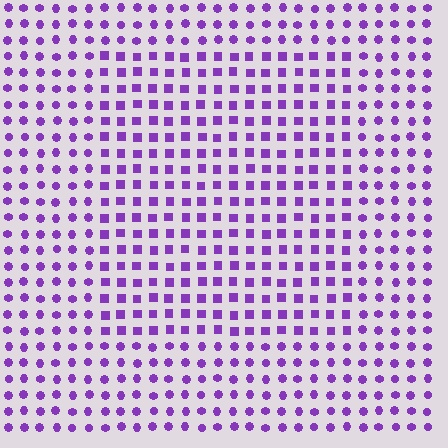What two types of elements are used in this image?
The image uses squares inside the rectangle region and circles outside it.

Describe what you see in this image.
The image is filled with small purple elements arranged in a uniform grid. A rectangle-shaped region contains squares, while the surrounding area contains circles. The boundary is defined purely by the change in element shape.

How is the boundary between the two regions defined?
The boundary is defined by a change in element shape: squares inside vs. circles outside. All elements share the same color and spacing.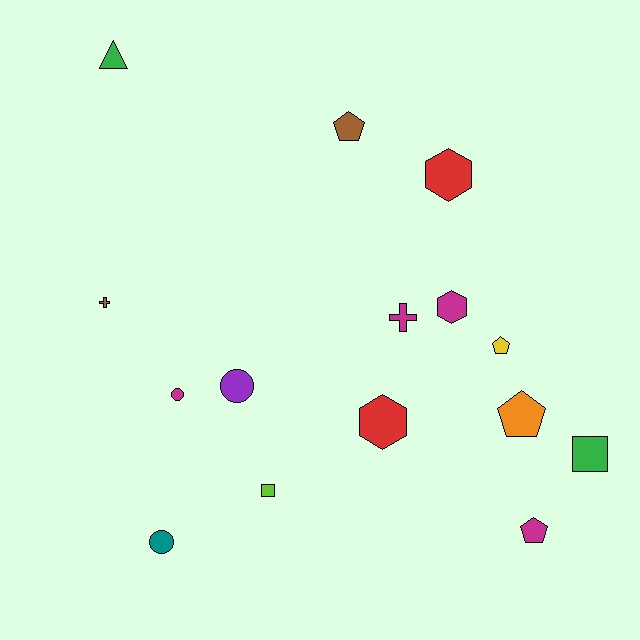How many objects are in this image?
There are 15 objects.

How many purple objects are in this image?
There is 1 purple object.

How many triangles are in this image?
There is 1 triangle.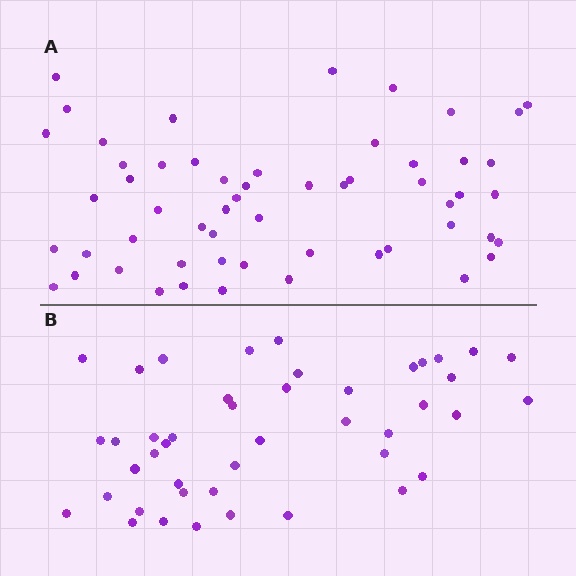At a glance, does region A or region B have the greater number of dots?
Region A (the top region) has more dots.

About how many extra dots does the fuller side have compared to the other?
Region A has roughly 12 or so more dots than region B.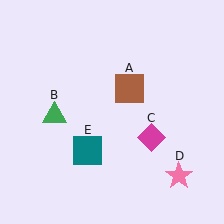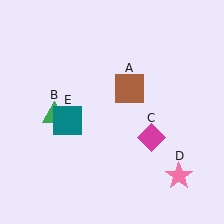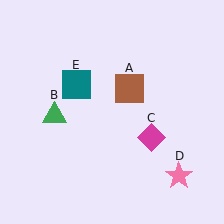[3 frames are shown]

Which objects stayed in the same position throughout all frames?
Brown square (object A) and green triangle (object B) and magenta diamond (object C) and pink star (object D) remained stationary.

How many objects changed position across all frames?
1 object changed position: teal square (object E).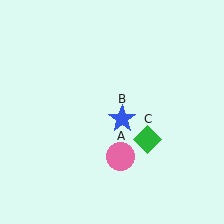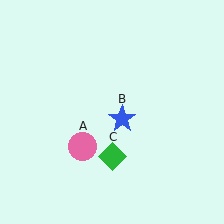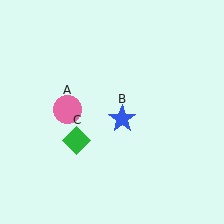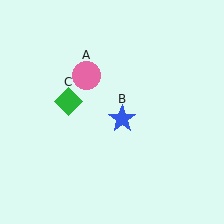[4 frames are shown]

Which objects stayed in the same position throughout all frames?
Blue star (object B) remained stationary.